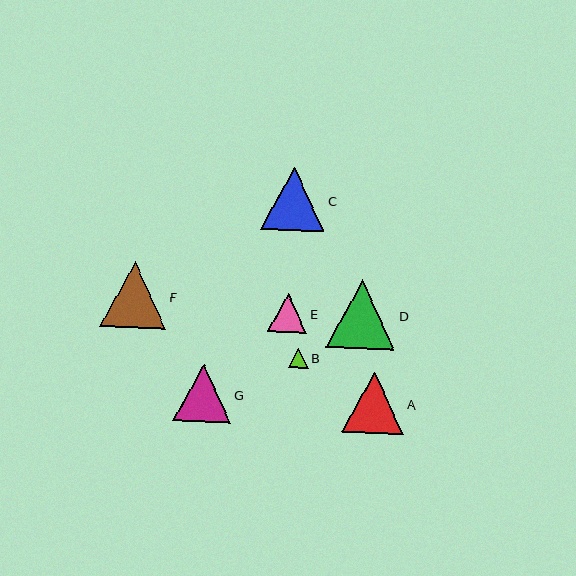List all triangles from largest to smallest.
From largest to smallest: D, F, C, A, G, E, B.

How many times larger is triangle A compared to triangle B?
Triangle A is approximately 3.1 times the size of triangle B.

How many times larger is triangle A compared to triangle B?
Triangle A is approximately 3.1 times the size of triangle B.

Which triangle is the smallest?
Triangle B is the smallest with a size of approximately 20 pixels.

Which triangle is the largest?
Triangle D is the largest with a size of approximately 69 pixels.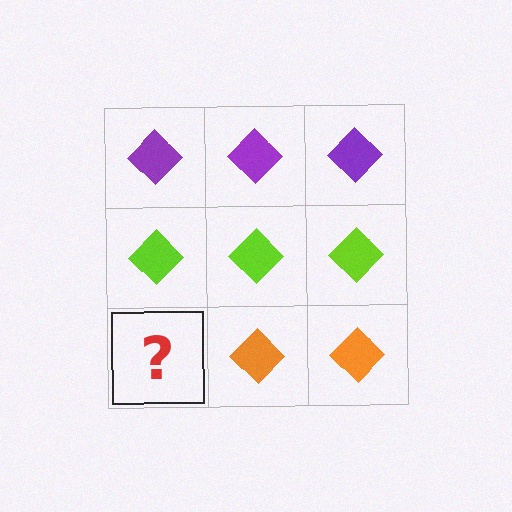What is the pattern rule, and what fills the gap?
The rule is that each row has a consistent color. The gap should be filled with an orange diamond.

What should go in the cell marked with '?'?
The missing cell should contain an orange diamond.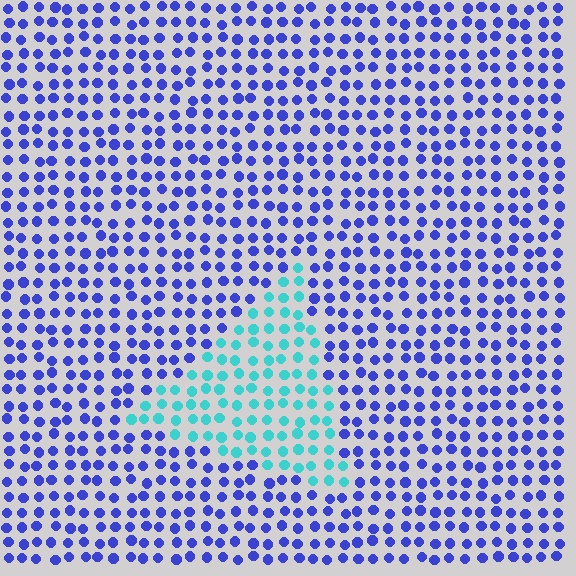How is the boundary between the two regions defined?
The boundary is defined purely by a slight shift in hue (about 59 degrees). Spacing, size, and orientation are identical on both sides.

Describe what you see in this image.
The image is filled with small blue elements in a uniform arrangement. A triangle-shaped region is visible where the elements are tinted to a slightly different hue, forming a subtle color boundary.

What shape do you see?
I see a triangle.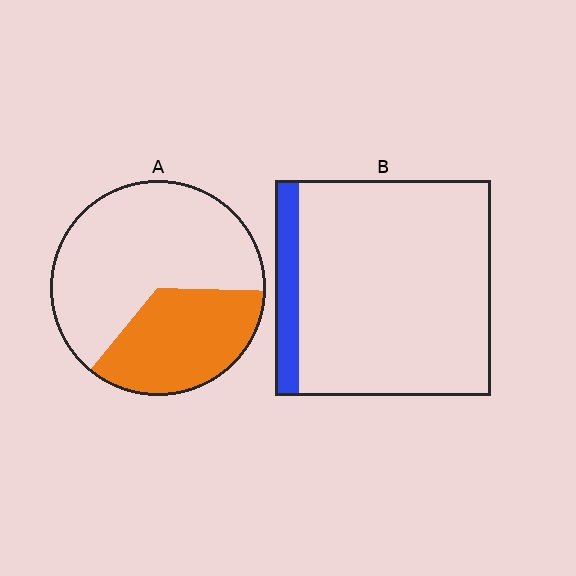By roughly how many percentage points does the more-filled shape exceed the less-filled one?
By roughly 25 percentage points (A over B).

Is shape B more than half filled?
No.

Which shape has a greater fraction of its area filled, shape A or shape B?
Shape A.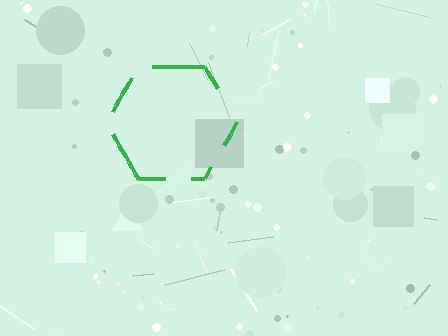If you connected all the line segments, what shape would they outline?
They would outline a hexagon.